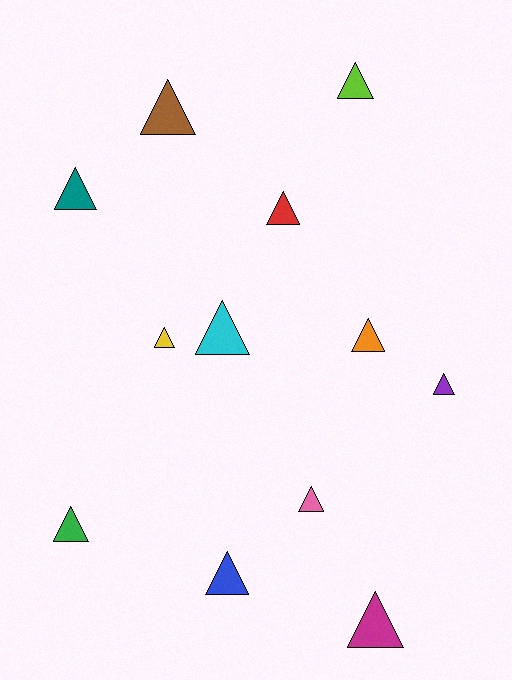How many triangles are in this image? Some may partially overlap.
There are 12 triangles.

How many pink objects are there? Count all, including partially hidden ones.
There is 1 pink object.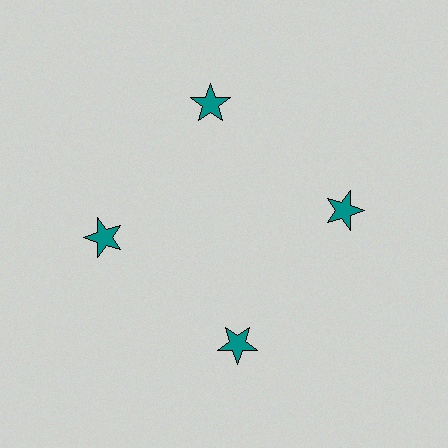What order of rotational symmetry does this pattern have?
This pattern has 4-fold rotational symmetry.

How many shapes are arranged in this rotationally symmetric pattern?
There are 4 shapes, arranged in 4 groups of 1.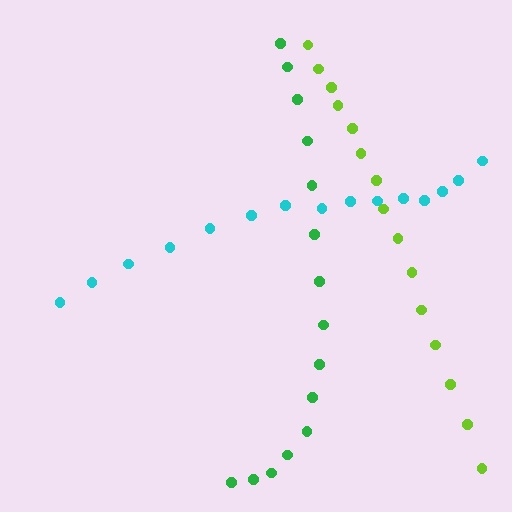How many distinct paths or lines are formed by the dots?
There are 3 distinct paths.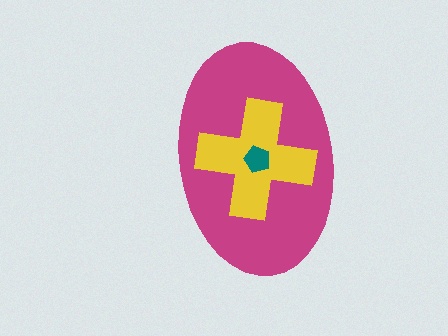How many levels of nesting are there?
3.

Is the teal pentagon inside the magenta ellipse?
Yes.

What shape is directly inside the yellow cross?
The teal pentagon.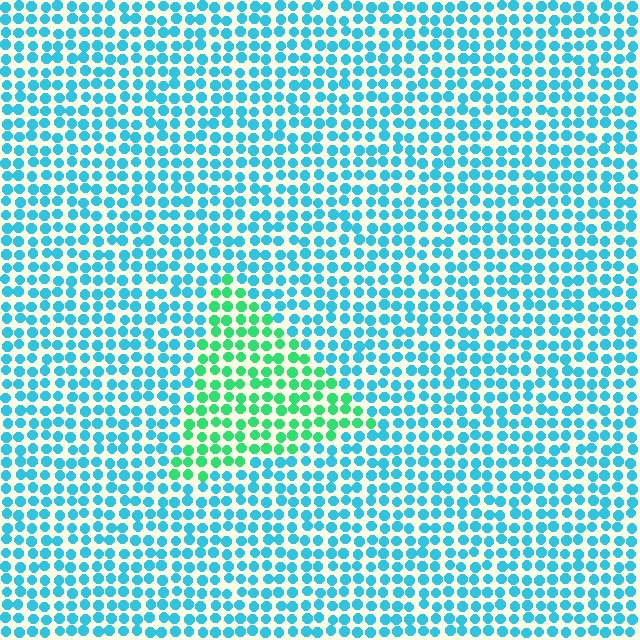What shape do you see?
I see a triangle.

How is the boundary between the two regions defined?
The boundary is defined purely by a slight shift in hue (about 47 degrees). Spacing, size, and orientation are identical on both sides.